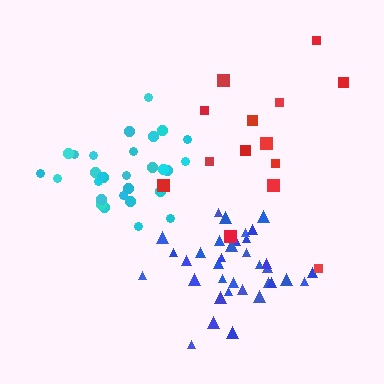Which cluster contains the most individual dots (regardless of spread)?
Blue (35).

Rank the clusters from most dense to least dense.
blue, cyan, red.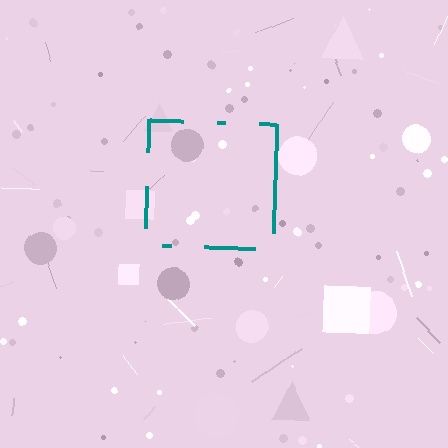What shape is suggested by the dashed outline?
The dashed outline suggests a square.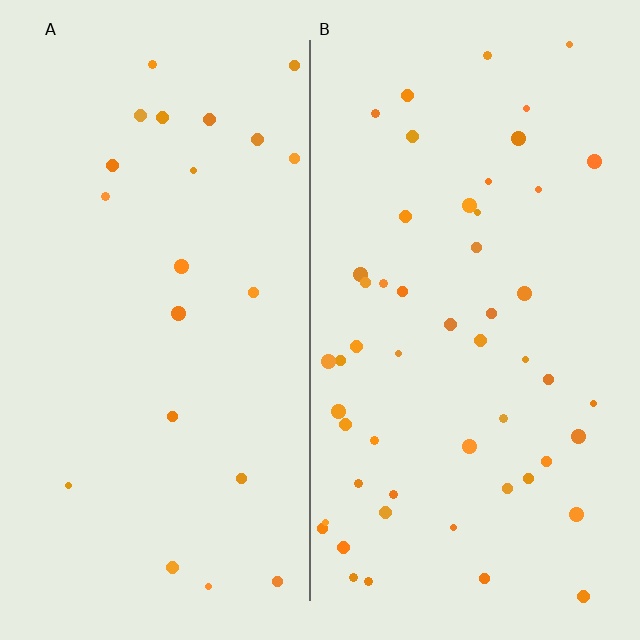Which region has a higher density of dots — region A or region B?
B (the right).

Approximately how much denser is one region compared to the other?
Approximately 2.4× — region B over region A.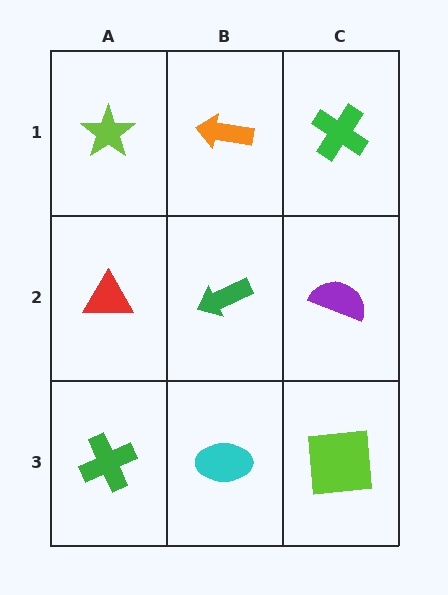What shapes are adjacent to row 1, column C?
A purple semicircle (row 2, column C), an orange arrow (row 1, column B).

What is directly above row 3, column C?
A purple semicircle.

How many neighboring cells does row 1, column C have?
2.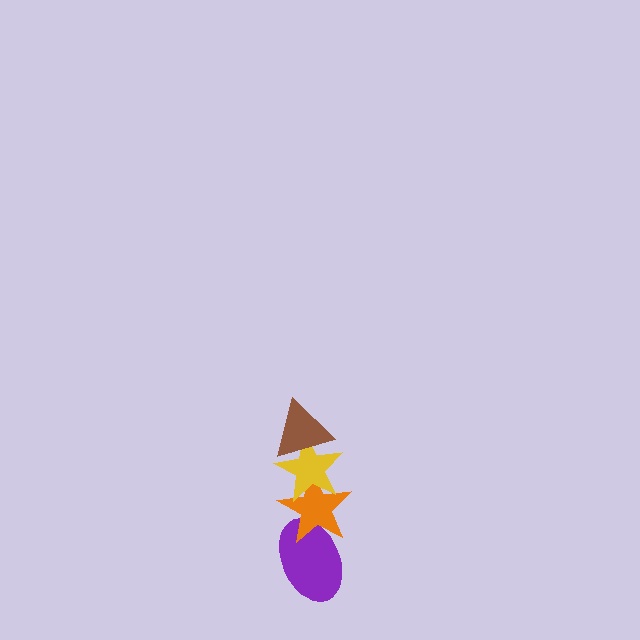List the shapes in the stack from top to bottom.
From top to bottom: the brown triangle, the yellow star, the orange star, the purple ellipse.